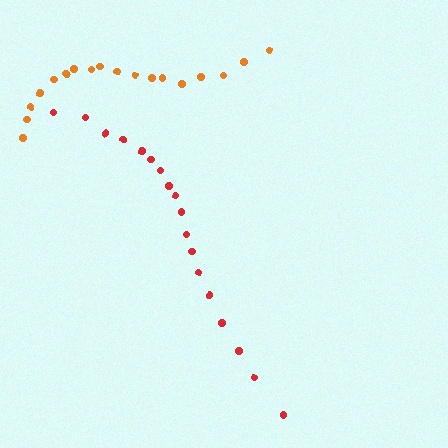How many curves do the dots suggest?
There are 2 distinct paths.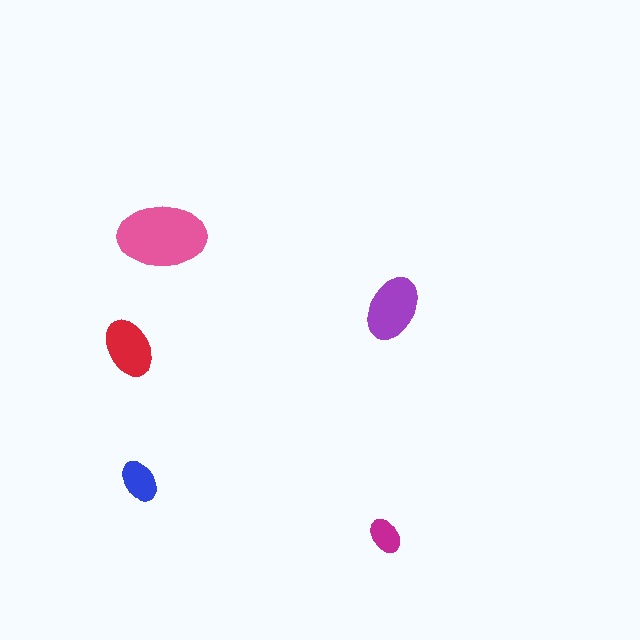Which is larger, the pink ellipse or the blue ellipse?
The pink one.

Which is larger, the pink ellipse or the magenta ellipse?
The pink one.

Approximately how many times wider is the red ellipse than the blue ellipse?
About 1.5 times wider.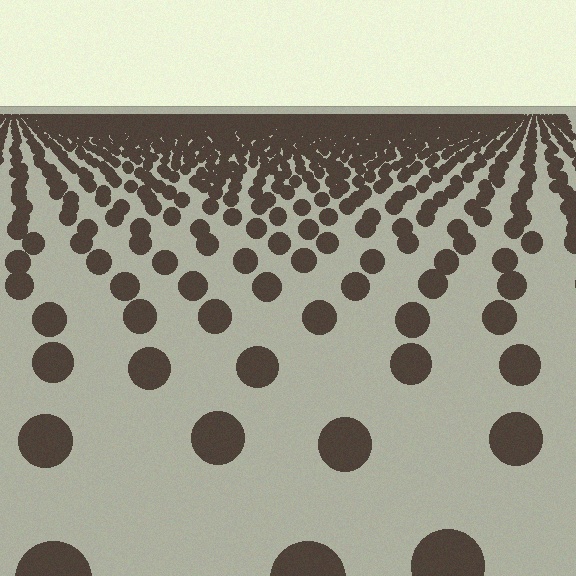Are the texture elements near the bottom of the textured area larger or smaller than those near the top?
Larger. Near the bottom, elements are closer to the viewer and appear at a bigger on-screen size.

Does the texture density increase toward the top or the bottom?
Density increases toward the top.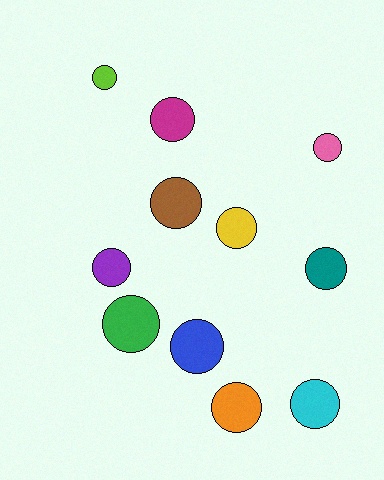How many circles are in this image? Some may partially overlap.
There are 11 circles.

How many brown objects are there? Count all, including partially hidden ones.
There is 1 brown object.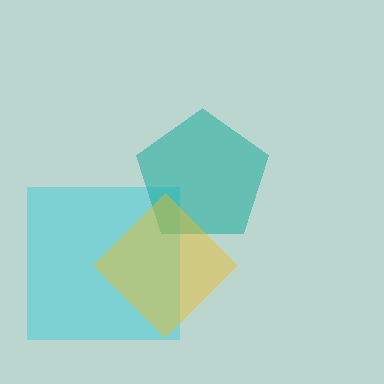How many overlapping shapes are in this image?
There are 3 overlapping shapes in the image.